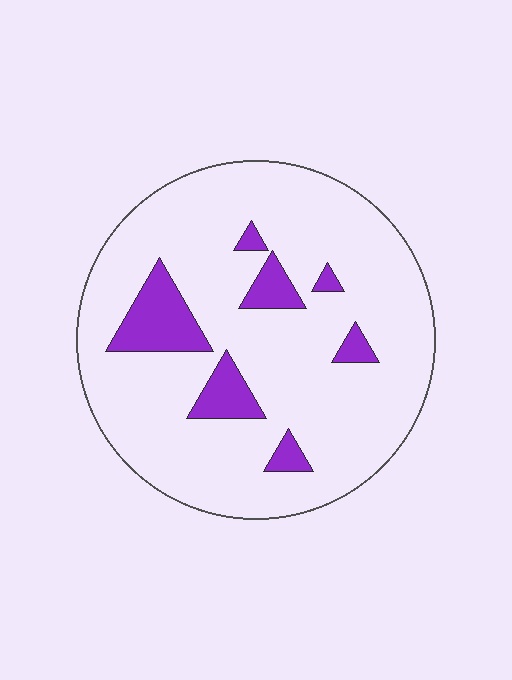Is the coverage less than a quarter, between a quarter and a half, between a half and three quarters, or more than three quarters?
Less than a quarter.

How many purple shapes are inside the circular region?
7.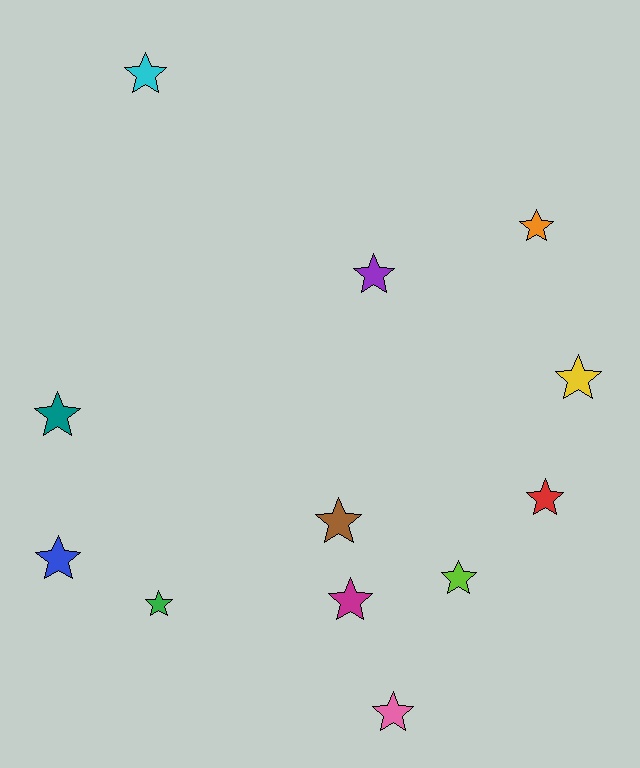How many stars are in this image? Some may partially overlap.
There are 12 stars.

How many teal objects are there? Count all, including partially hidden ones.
There is 1 teal object.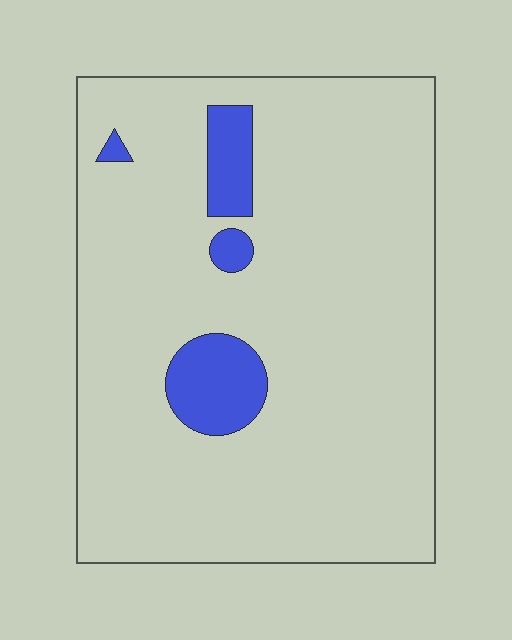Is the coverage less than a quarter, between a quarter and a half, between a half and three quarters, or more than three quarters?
Less than a quarter.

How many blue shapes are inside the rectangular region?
4.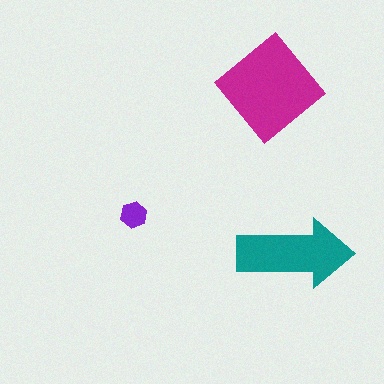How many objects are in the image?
There are 3 objects in the image.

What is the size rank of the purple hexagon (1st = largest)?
3rd.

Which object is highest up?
The magenta diamond is topmost.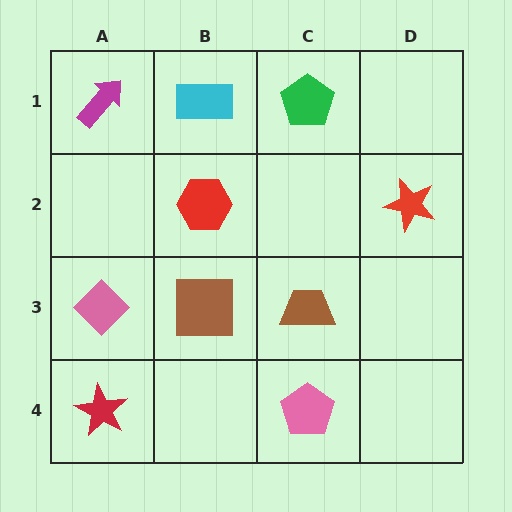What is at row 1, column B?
A cyan rectangle.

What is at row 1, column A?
A magenta arrow.